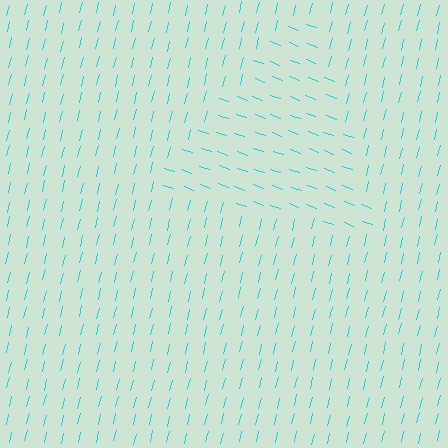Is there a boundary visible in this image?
Yes, there is a texture boundary formed by a change in line orientation.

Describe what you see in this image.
The image is filled with small cyan line segments. A triangle region in the image has lines oriented differently from the surrounding lines, creating a visible texture boundary.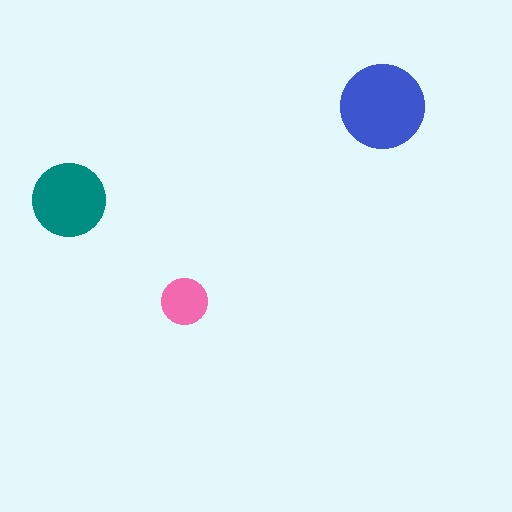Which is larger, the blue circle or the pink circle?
The blue one.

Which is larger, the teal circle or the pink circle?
The teal one.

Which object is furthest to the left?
The teal circle is leftmost.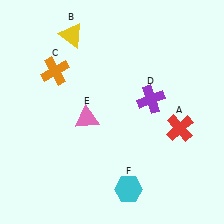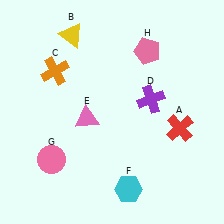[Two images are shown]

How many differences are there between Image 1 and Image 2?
There are 2 differences between the two images.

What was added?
A pink circle (G), a pink pentagon (H) were added in Image 2.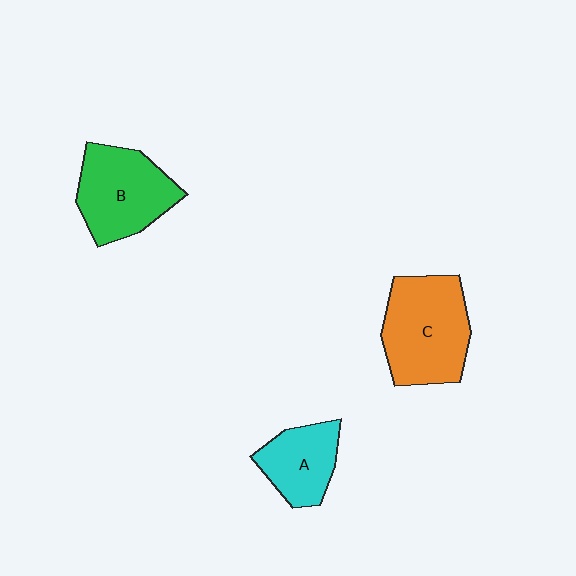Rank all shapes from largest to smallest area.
From largest to smallest: C (orange), B (green), A (cyan).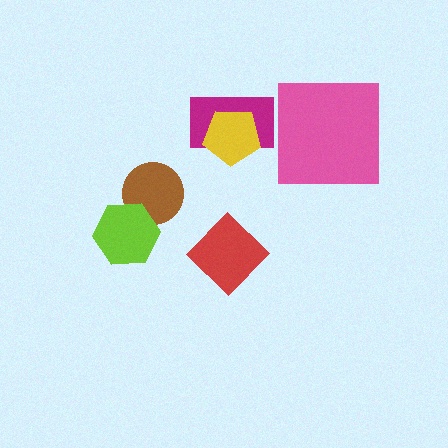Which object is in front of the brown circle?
The lime hexagon is in front of the brown circle.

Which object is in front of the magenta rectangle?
The yellow pentagon is in front of the magenta rectangle.